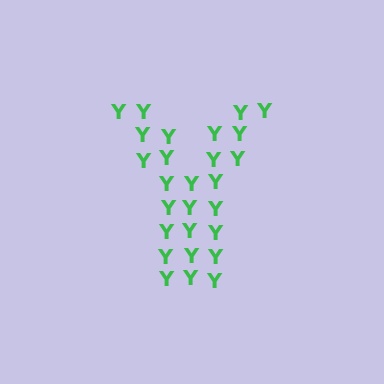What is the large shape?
The large shape is the letter Y.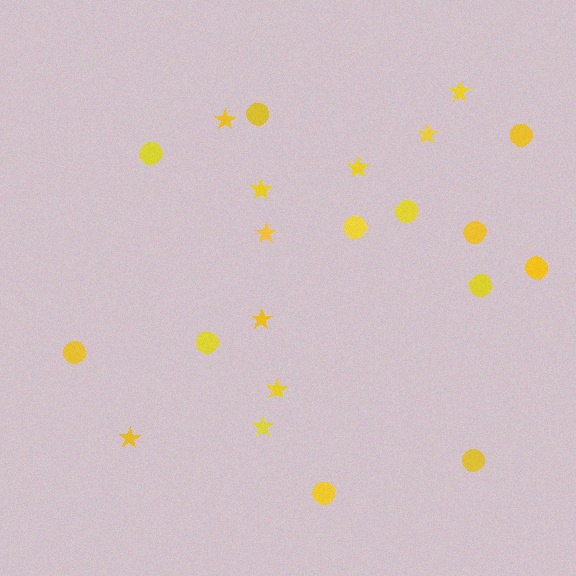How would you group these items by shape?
There are 2 groups: one group of stars (10) and one group of circles (12).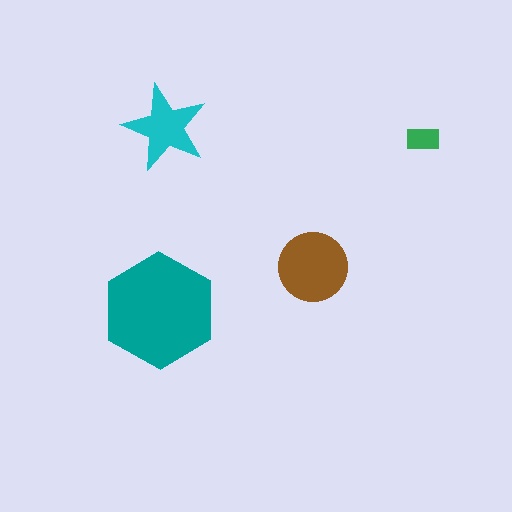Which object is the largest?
The teal hexagon.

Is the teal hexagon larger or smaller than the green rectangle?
Larger.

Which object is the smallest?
The green rectangle.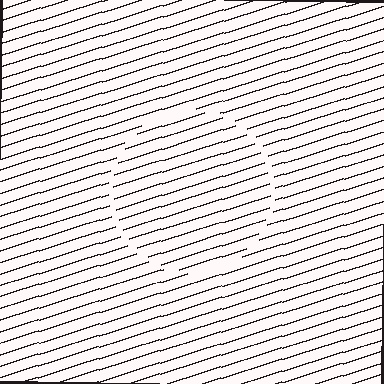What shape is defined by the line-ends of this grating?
An illusory circle. The interior of the shape contains the same grating, shifted by half a period — the contour is defined by the phase discontinuity where line-ends from the inner and outer gratings abut.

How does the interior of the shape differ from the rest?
The interior of the shape contains the same grating, shifted by half a period — the contour is defined by the phase discontinuity where line-ends from the inner and outer gratings abut.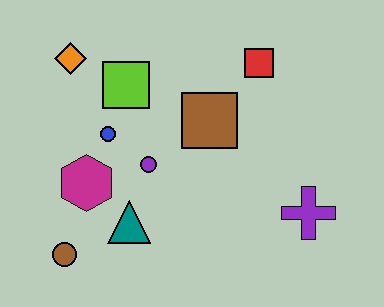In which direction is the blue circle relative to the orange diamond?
The blue circle is below the orange diamond.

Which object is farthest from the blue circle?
The purple cross is farthest from the blue circle.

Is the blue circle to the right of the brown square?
No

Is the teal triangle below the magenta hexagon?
Yes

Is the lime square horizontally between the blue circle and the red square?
Yes